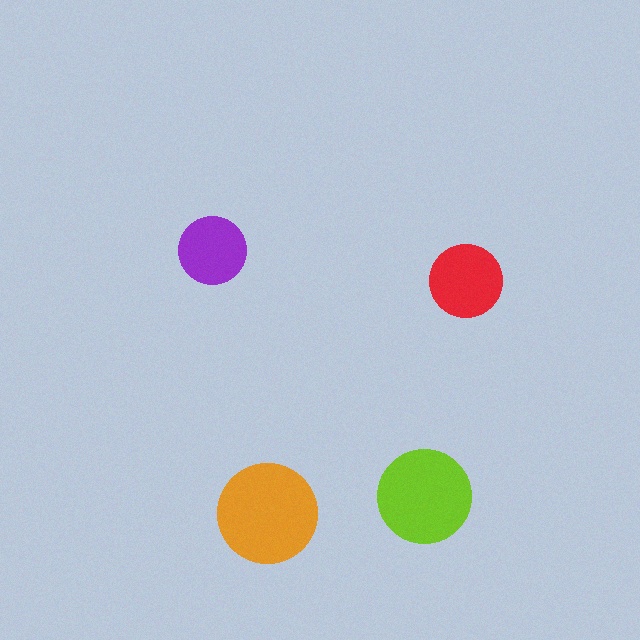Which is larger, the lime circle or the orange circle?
The orange one.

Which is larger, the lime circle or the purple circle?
The lime one.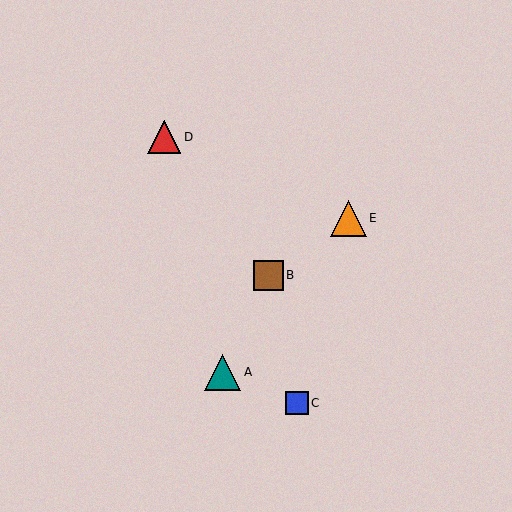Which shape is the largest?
The orange triangle (labeled E) is the largest.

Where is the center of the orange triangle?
The center of the orange triangle is at (349, 218).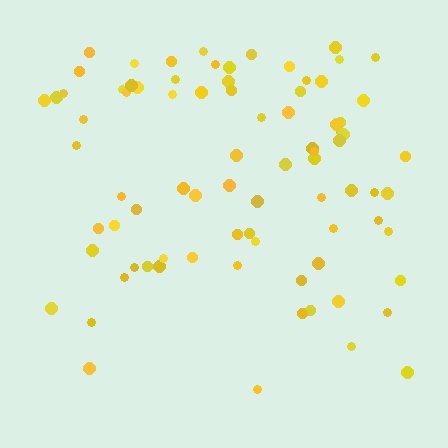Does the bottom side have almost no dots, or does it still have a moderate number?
Still a moderate number, just noticeably fewer than the top.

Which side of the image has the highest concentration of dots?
The top.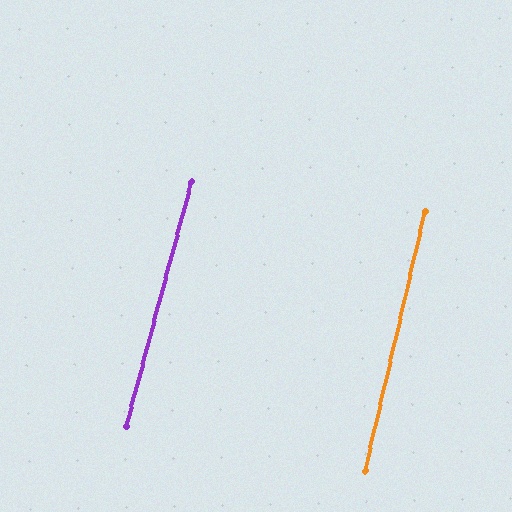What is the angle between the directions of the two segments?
Approximately 2 degrees.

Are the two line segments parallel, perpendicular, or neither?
Parallel — their directions differ by only 2.0°.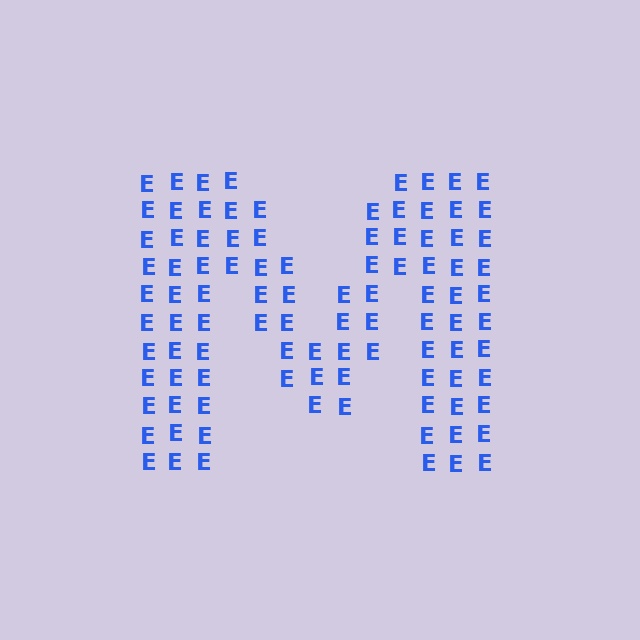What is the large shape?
The large shape is the letter M.